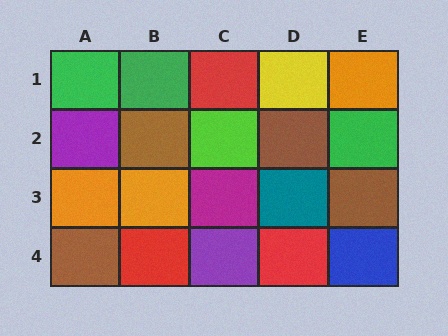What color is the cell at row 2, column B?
Brown.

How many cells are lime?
1 cell is lime.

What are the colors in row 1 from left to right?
Green, green, red, yellow, orange.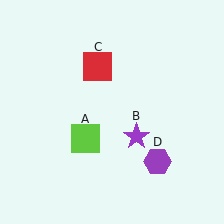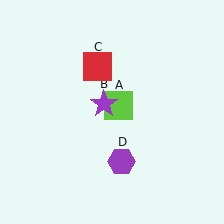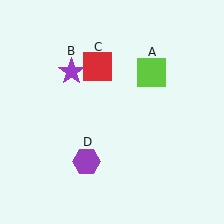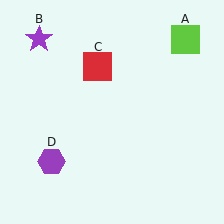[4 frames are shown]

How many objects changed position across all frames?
3 objects changed position: lime square (object A), purple star (object B), purple hexagon (object D).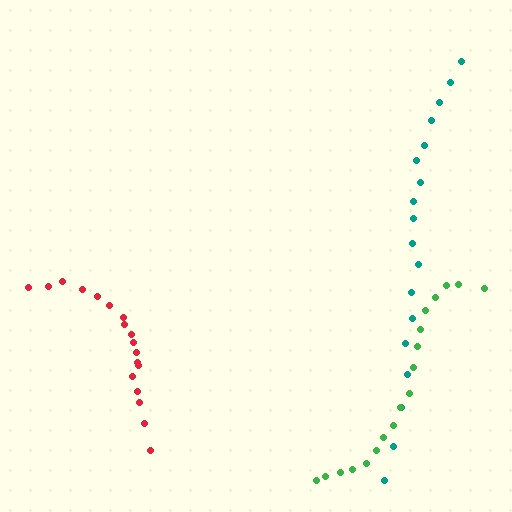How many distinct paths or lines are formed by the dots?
There are 3 distinct paths.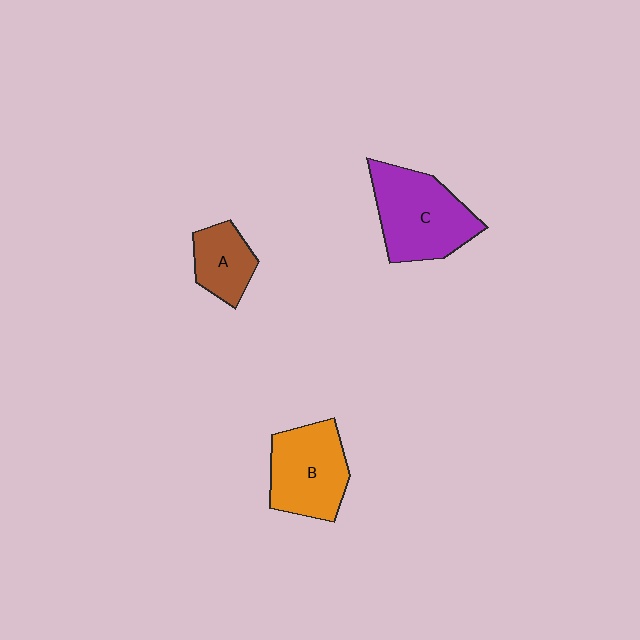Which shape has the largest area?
Shape C (purple).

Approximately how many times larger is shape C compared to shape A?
Approximately 2.0 times.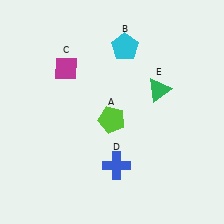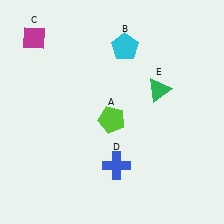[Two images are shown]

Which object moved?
The magenta diamond (C) moved left.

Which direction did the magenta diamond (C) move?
The magenta diamond (C) moved left.